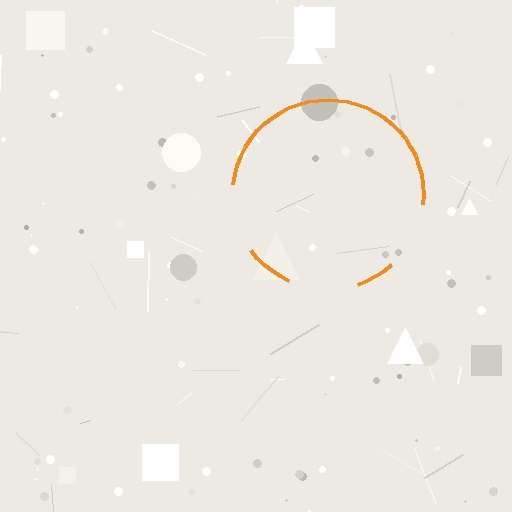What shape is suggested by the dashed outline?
The dashed outline suggests a circle.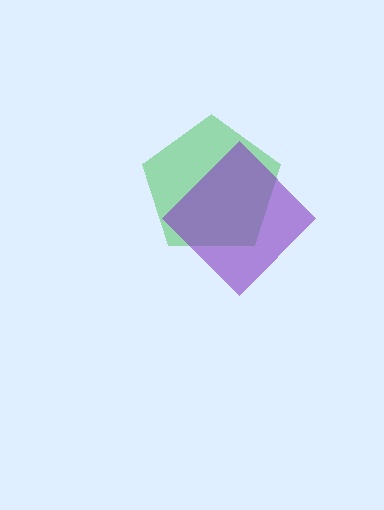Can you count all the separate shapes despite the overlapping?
Yes, there are 2 separate shapes.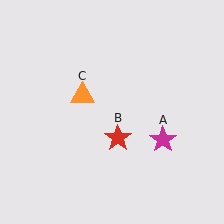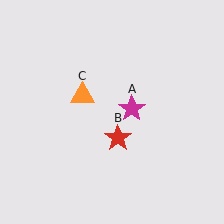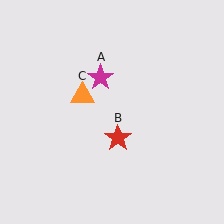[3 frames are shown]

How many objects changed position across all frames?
1 object changed position: magenta star (object A).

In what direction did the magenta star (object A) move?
The magenta star (object A) moved up and to the left.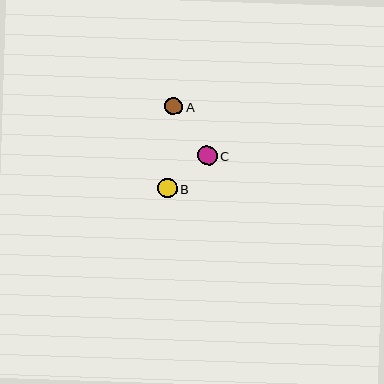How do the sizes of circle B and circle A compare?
Circle B and circle A are approximately the same size.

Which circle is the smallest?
Circle A is the smallest with a size of approximately 18 pixels.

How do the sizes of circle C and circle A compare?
Circle C and circle A are approximately the same size.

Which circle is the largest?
Circle B is the largest with a size of approximately 20 pixels.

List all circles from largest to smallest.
From largest to smallest: B, C, A.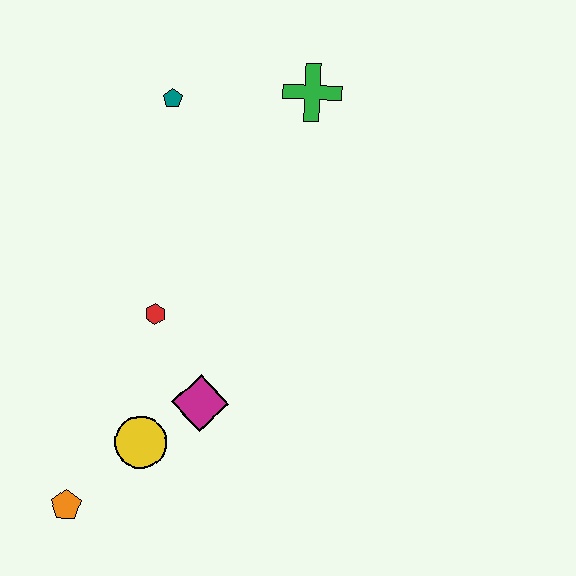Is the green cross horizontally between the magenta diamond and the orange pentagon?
No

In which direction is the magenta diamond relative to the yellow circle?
The magenta diamond is to the right of the yellow circle.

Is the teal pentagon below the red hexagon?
No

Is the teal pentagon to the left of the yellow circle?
No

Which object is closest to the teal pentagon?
The green cross is closest to the teal pentagon.